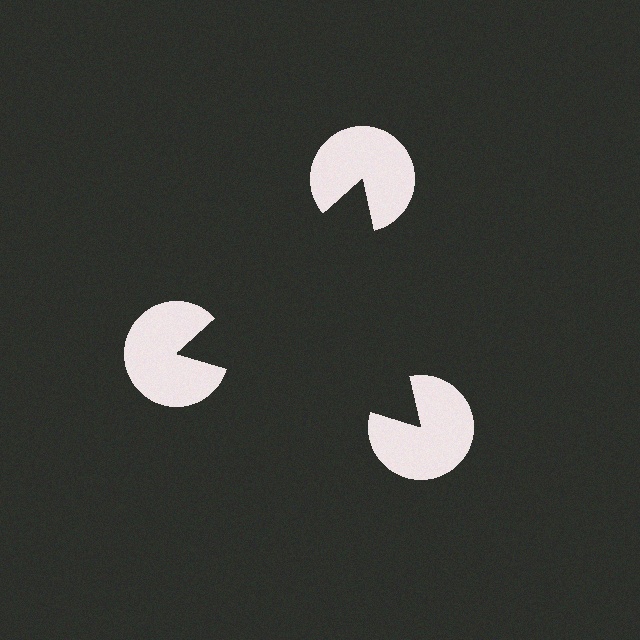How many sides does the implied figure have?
3 sides.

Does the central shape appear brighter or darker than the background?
It typically appears slightly darker than the background, even though no actual brightness change is drawn.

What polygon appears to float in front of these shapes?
An illusory triangle — its edges are inferred from the aligned wedge cuts in the pac-man discs, not physically drawn.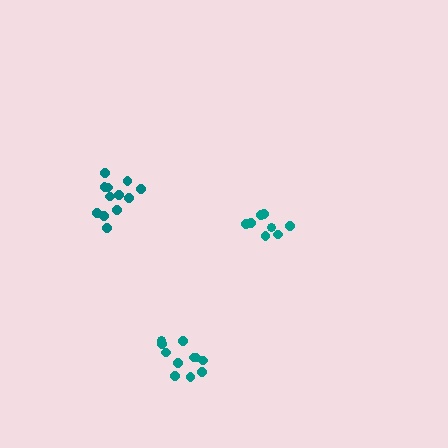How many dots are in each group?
Group 1: 12 dots, Group 2: 8 dots, Group 3: 11 dots (31 total).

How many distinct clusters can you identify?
There are 3 distinct clusters.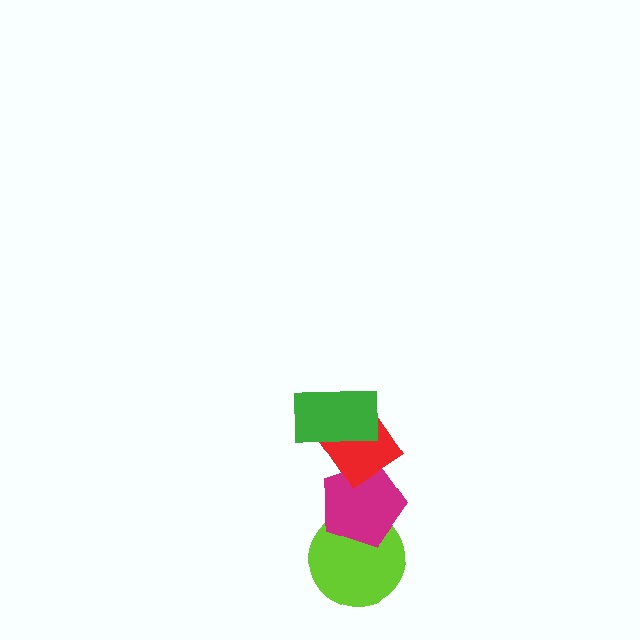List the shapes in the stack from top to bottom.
From top to bottom: the green rectangle, the red diamond, the magenta pentagon, the lime circle.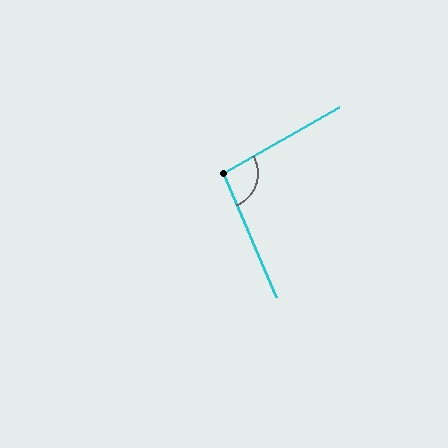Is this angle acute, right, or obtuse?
It is obtuse.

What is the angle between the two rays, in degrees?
Approximately 97 degrees.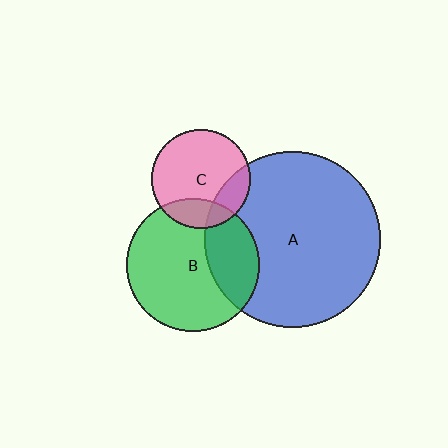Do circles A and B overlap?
Yes.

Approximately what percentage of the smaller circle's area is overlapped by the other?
Approximately 30%.